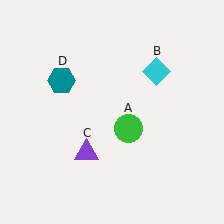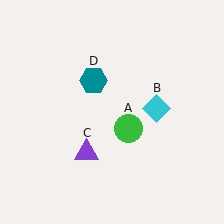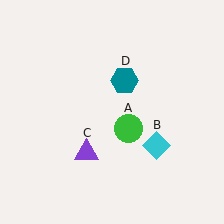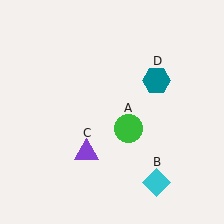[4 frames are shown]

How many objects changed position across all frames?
2 objects changed position: cyan diamond (object B), teal hexagon (object D).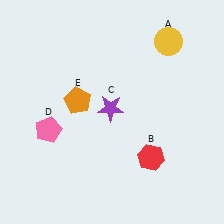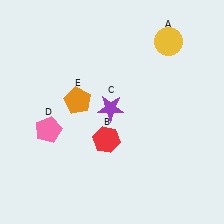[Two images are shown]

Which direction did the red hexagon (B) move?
The red hexagon (B) moved left.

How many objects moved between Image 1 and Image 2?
1 object moved between the two images.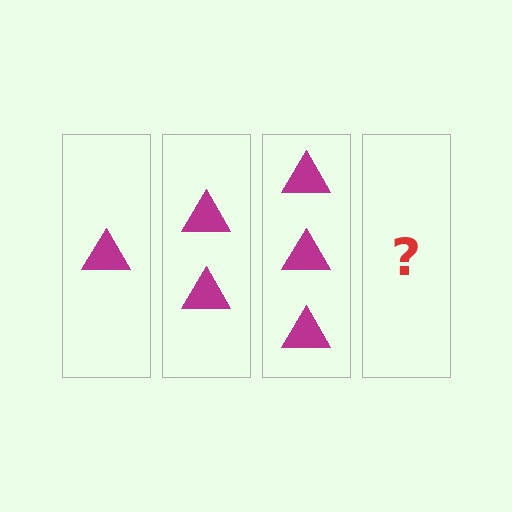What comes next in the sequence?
The next element should be 4 triangles.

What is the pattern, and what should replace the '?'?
The pattern is that each step adds one more triangle. The '?' should be 4 triangles.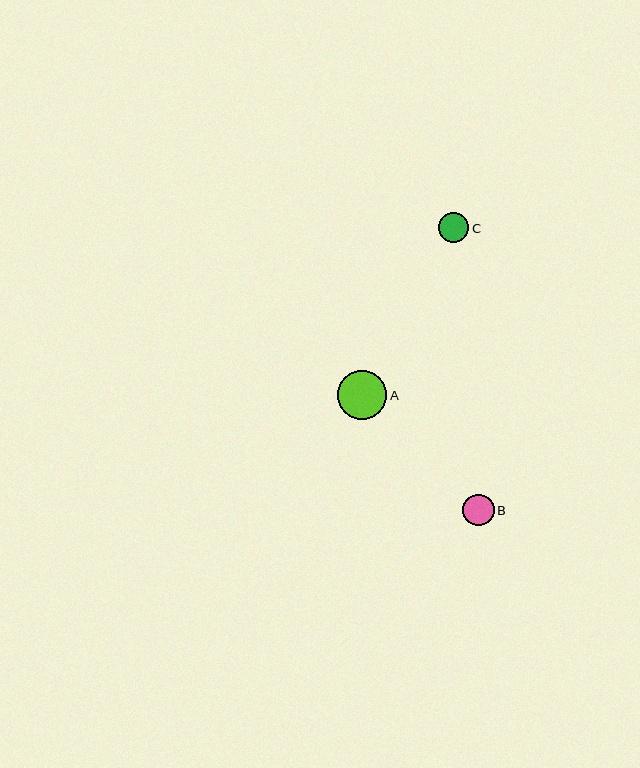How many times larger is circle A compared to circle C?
Circle A is approximately 1.6 times the size of circle C.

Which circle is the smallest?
Circle C is the smallest with a size of approximately 31 pixels.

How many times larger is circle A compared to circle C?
Circle A is approximately 1.6 times the size of circle C.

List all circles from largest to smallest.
From largest to smallest: A, B, C.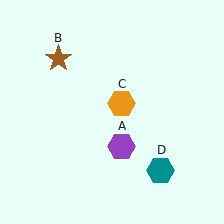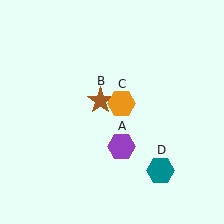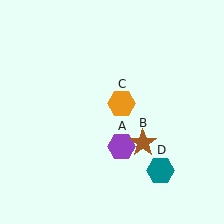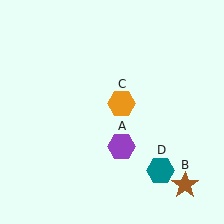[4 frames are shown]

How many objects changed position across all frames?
1 object changed position: brown star (object B).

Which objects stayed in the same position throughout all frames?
Purple hexagon (object A) and orange hexagon (object C) and teal hexagon (object D) remained stationary.